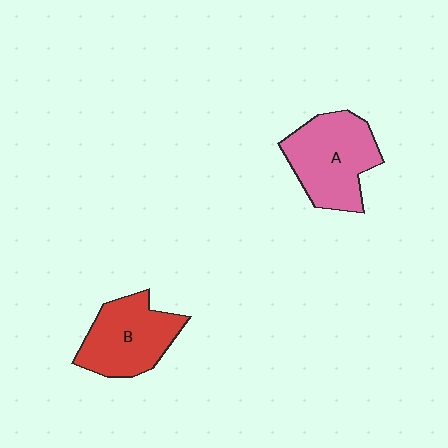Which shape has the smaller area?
Shape B (red).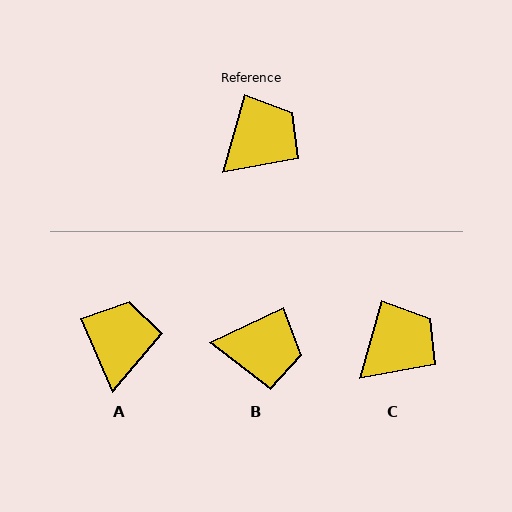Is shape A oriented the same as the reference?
No, it is off by about 39 degrees.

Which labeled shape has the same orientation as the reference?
C.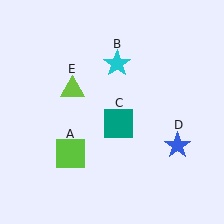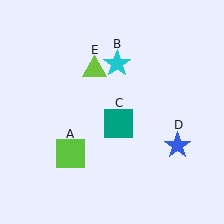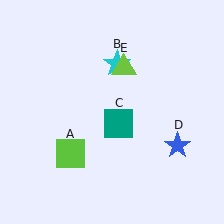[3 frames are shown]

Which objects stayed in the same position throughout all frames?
Lime square (object A) and cyan star (object B) and teal square (object C) and blue star (object D) remained stationary.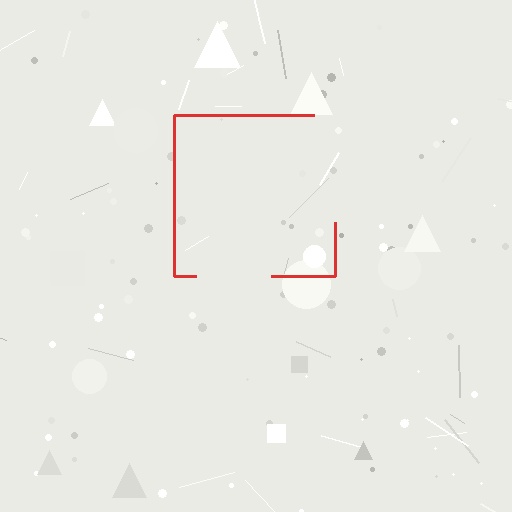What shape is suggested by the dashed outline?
The dashed outline suggests a square.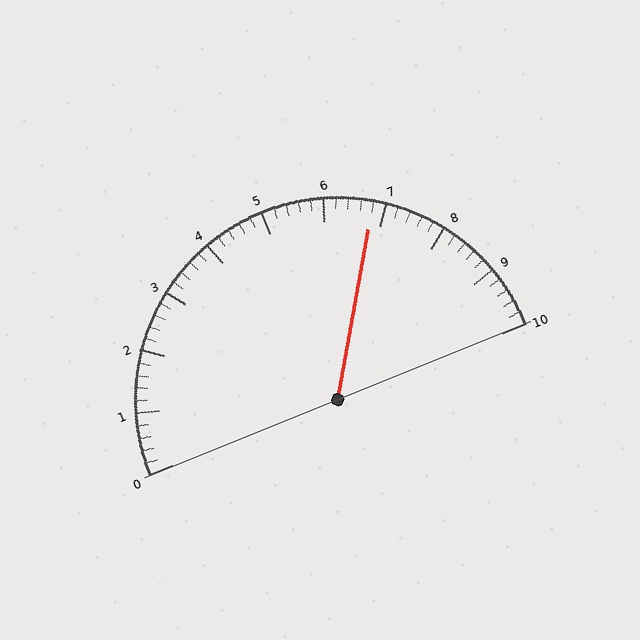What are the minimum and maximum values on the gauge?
The gauge ranges from 0 to 10.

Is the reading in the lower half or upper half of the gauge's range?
The reading is in the upper half of the range (0 to 10).